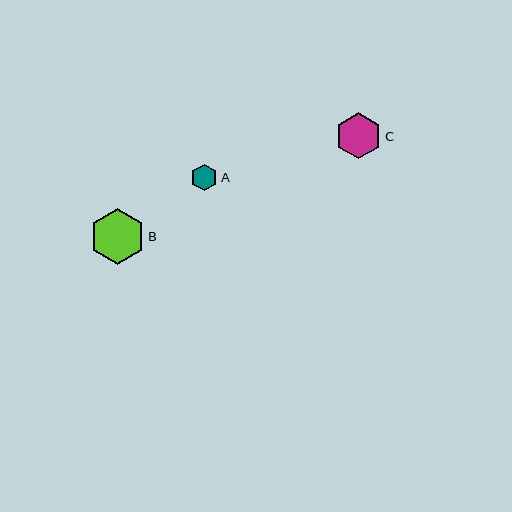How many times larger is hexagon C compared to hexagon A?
Hexagon C is approximately 1.7 times the size of hexagon A.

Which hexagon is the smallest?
Hexagon A is the smallest with a size of approximately 27 pixels.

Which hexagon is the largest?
Hexagon B is the largest with a size of approximately 56 pixels.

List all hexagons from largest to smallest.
From largest to smallest: B, C, A.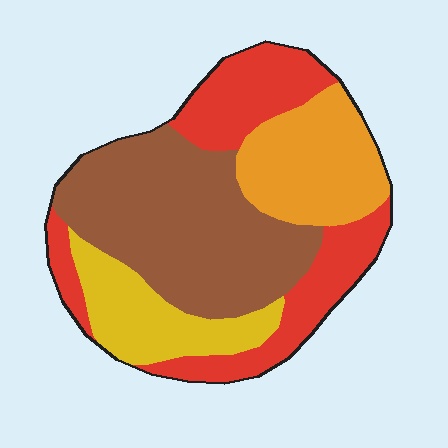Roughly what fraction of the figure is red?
Red covers about 30% of the figure.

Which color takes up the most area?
Brown, at roughly 40%.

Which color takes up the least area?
Yellow, at roughly 15%.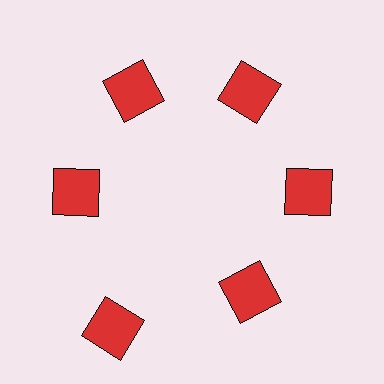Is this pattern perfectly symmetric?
No. The 6 red squares are arranged in a ring, but one element near the 7 o'clock position is pushed outward from the center, breaking the 6-fold rotational symmetry.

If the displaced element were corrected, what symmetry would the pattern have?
It would have 6-fold rotational symmetry — the pattern would map onto itself every 60 degrees.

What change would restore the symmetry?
The symmetry would be restored by moving it inward, back onto the ring so that all 6 squares sit at equal angles and equal distance from the center.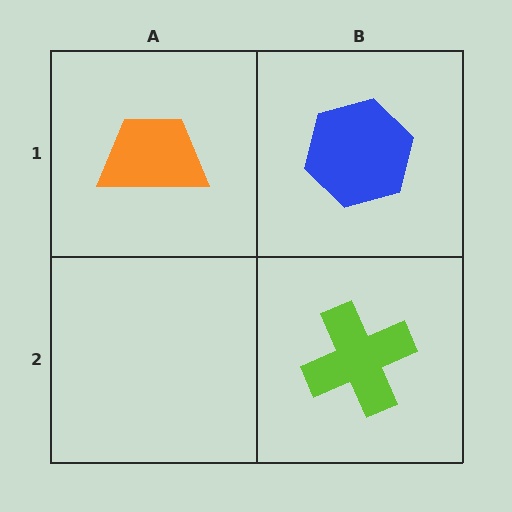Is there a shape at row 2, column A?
No, that cell is empty.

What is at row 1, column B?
A blue hexagon.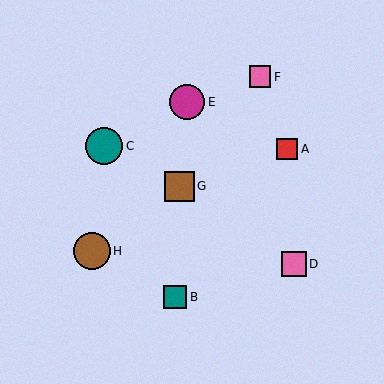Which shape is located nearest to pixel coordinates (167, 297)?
The teal square (labeled B) at (175, 297) is nearest to that location.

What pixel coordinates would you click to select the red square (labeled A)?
Click at (287, 149) to select the red square A.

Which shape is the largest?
The teal circle (labeled C) is the largest.